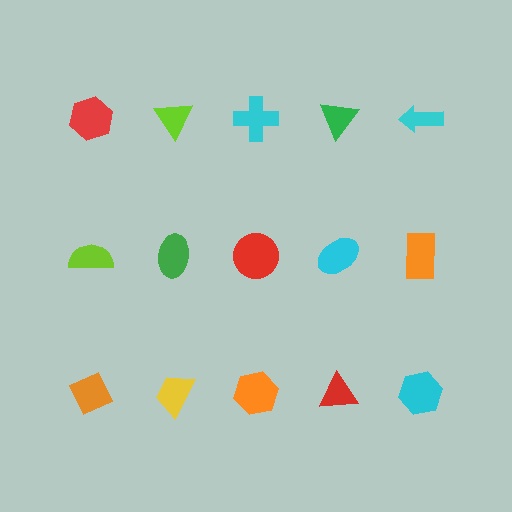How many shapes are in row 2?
5 shapes.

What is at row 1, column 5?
A cyan arrow.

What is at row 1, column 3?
A cyan cross.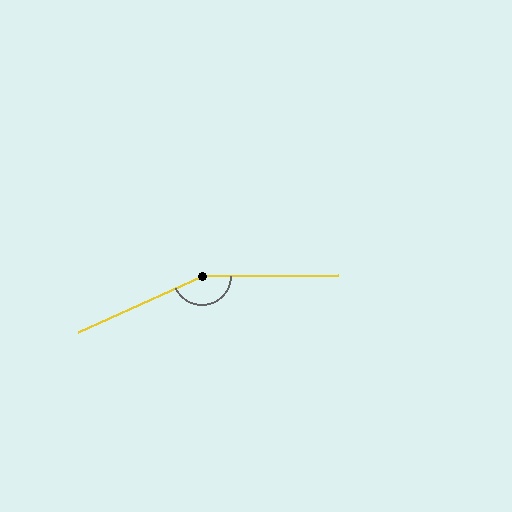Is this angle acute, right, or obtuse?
It is obtuse.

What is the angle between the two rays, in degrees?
Approximately 156 degrees.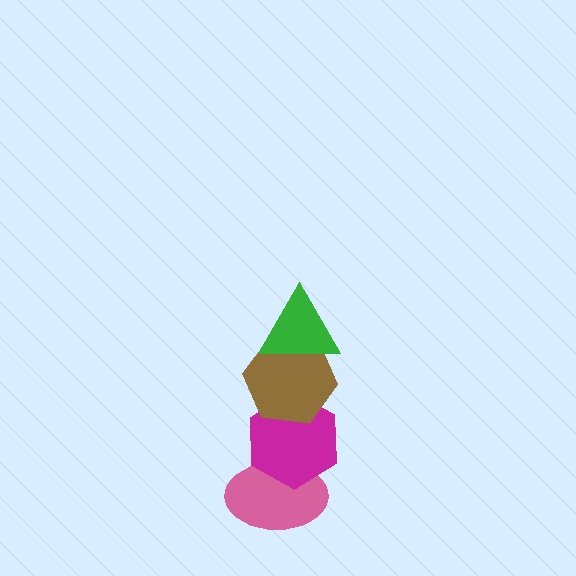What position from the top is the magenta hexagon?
The magenta hexagon is 3rd from the top.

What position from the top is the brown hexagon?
The brown hexagon is 2nd from the top.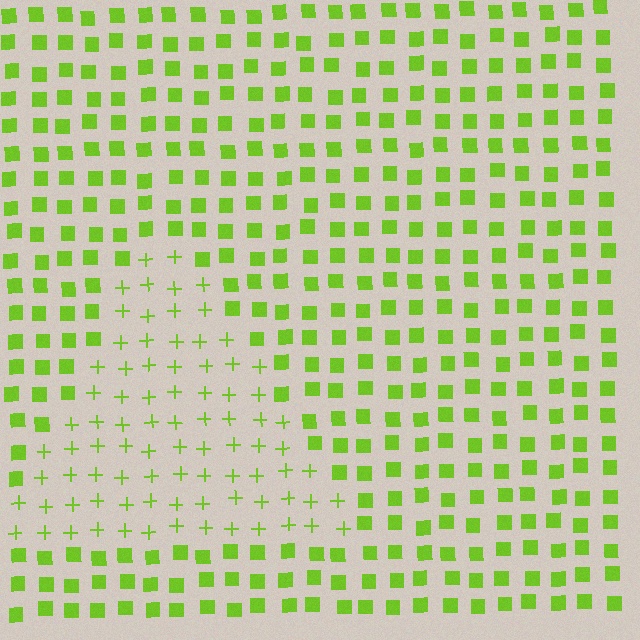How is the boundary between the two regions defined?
The boundary is defined by a change in element shape: plus signs inside vs. squares outside. All elements share the same color and spacing.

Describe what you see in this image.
The image is filled with small lime elements arranged in a uniform grid. A triangle-shaped region contains plus signs, while the surrounding area contains squares. The boundary is defined purely by the change in element shape.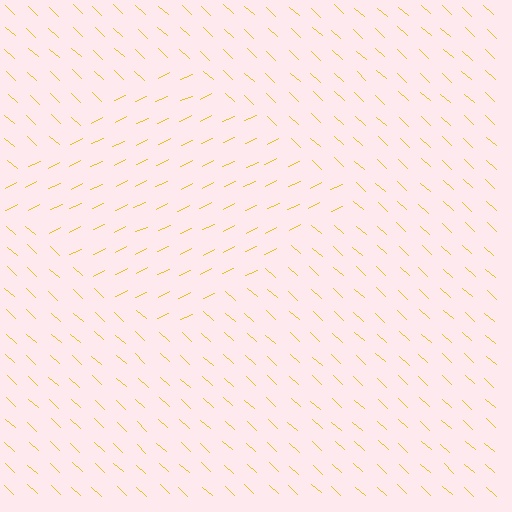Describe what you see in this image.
The image is filled with small yellow line segments. A diamond region in the image has lines oriented differently from the surrounding lines, creating a visible texture boundary.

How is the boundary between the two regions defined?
The boundary is defined purely by a change in line orientation (approximately 68 degrees difference). All lines are the same color and thickness.